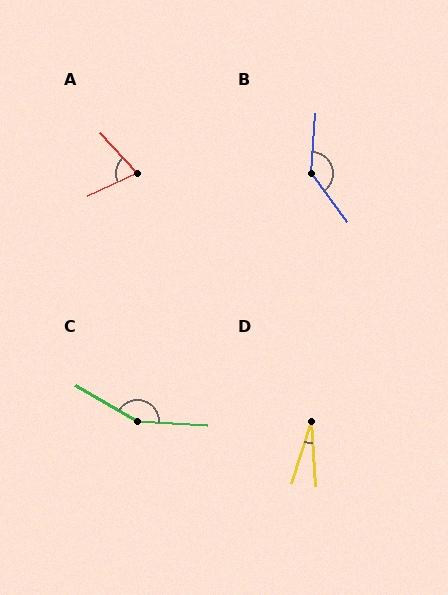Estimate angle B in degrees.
Approximately 139 degrees.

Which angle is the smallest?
D, at approximately 21 degrees.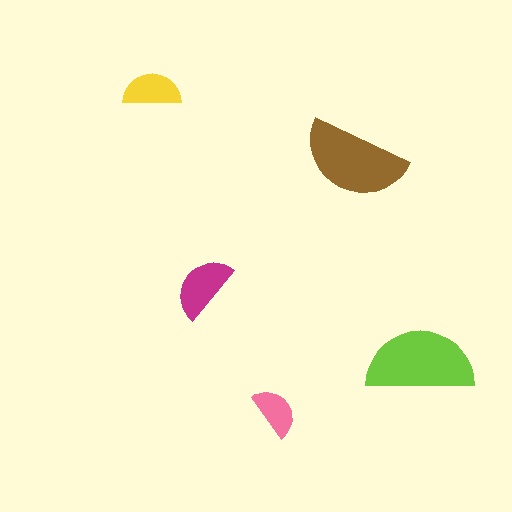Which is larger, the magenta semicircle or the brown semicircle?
The brown one.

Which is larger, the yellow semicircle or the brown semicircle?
The brown one.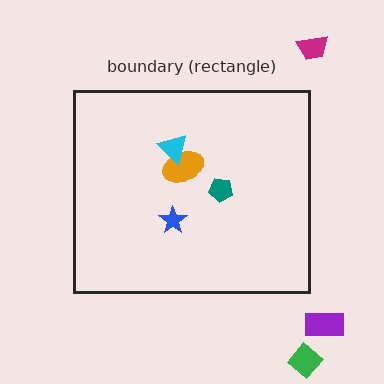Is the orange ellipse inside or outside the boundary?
Inside.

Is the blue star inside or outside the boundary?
Inside.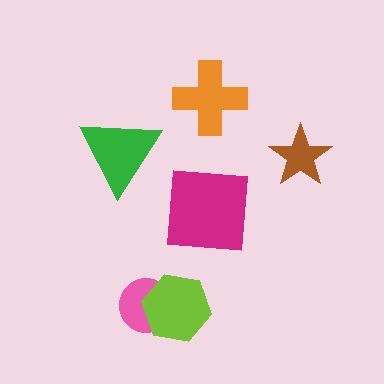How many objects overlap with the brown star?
0 objects overlap with the brown star.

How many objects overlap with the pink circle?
1 object overlaps with the pink circle.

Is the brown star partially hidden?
No, no other shape covers it.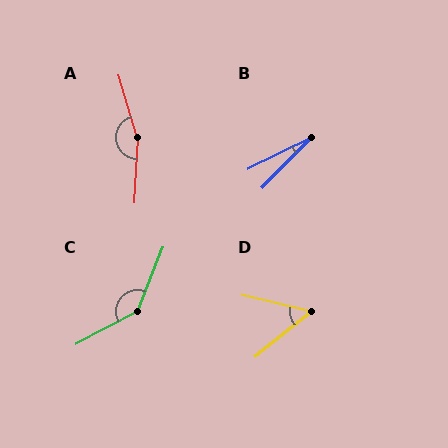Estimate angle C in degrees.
Approximately 139 degrees.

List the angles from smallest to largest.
B (19°), D (52°), C (139°), A (160°).